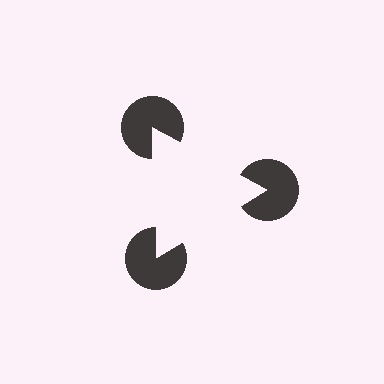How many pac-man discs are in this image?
There are 3 — one at each vertex of the illusory triangle.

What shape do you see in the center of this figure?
An illusory triangle — its edges are inferred from the aligned wedge cuts in the pac-man discs, not physically drawn.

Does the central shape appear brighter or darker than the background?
It typically appears slightly brighter than the background, even though no actual brightness change is drawn.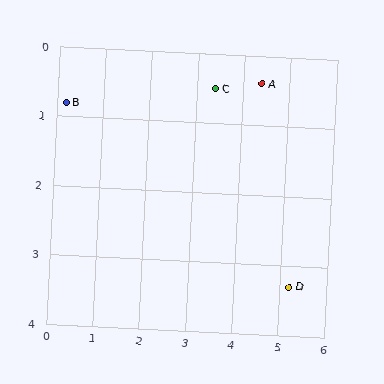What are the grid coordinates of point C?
Point C is at approximately (3.4, 0.5).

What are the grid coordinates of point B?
Point B is at approximately (0.2, 0.8).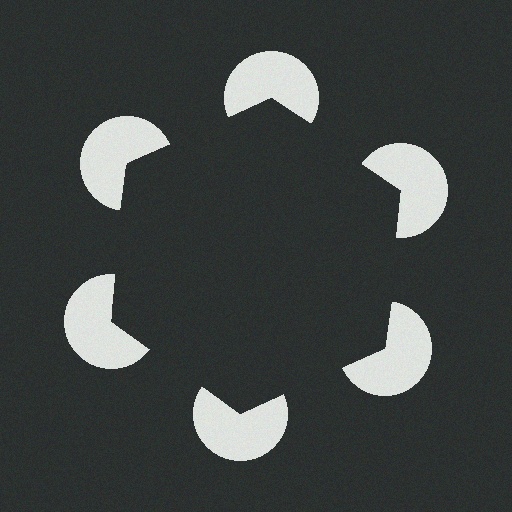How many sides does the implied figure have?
6 sides.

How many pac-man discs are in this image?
There are 6 — one at each vertex of the illusory hexagon.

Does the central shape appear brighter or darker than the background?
It typically appears slightly darker than the background, even though no actual brightness change is drawn.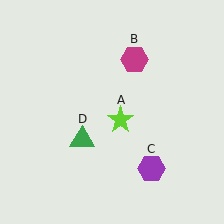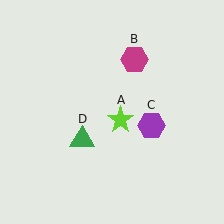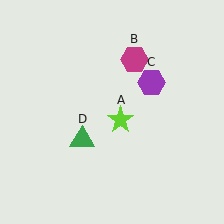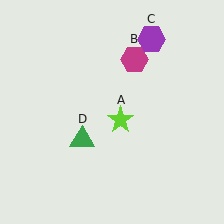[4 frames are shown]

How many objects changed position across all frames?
1 object changed position: purple hexagon (object C).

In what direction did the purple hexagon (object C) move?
The purple hexagon (object C) moved up.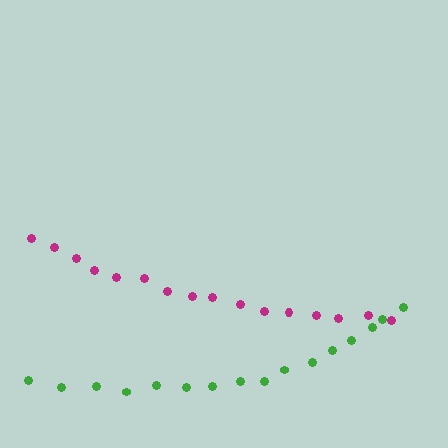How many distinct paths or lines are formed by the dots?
There are 2 distinct paths.